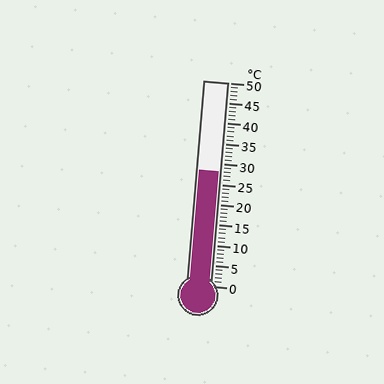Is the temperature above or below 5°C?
The temperature is above 5°C.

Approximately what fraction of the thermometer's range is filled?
The thermometer is filled to approximately 55% of its range.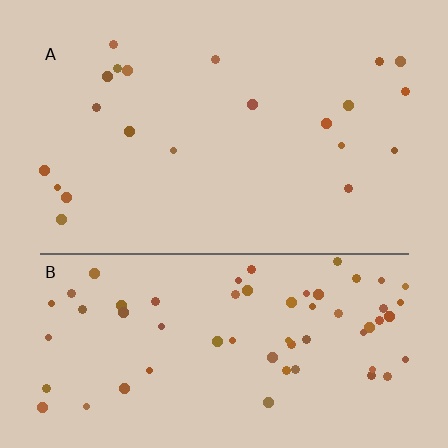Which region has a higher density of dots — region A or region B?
B (the bottom).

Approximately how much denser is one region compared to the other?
Approximately 3.0× — region B over region A.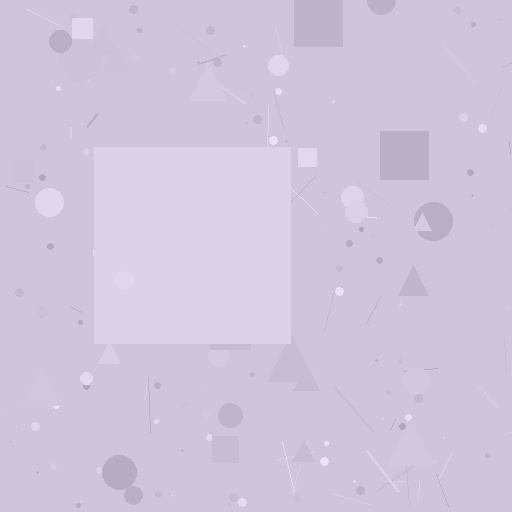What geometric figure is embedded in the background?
A square is embedded in the background.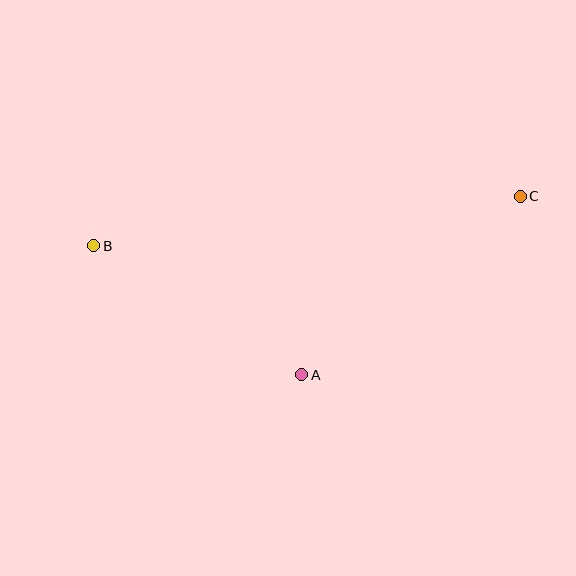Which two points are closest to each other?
Points A and B are closest to each other.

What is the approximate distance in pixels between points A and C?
The distance between A and C is approximately 282 pixels.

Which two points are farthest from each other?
Points B and C are farthest from each other.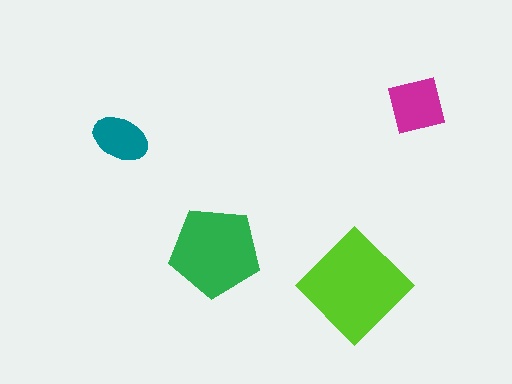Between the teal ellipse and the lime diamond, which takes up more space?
The lime diamond.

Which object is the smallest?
The teal ellipse.